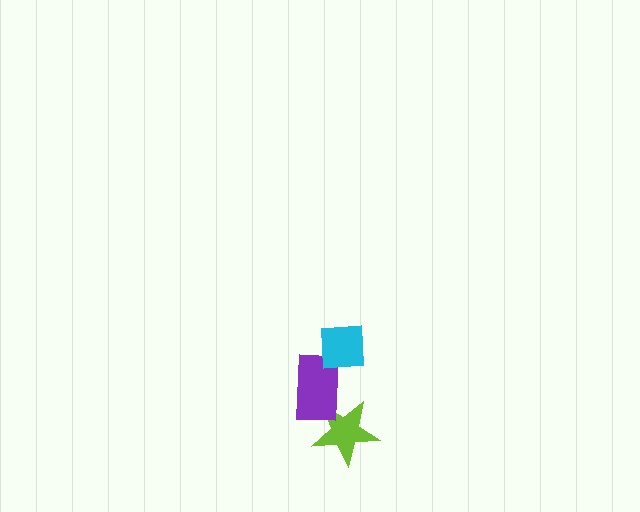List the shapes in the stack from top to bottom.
From top to bottom: the cyan square, the purple rectangle, the lime star.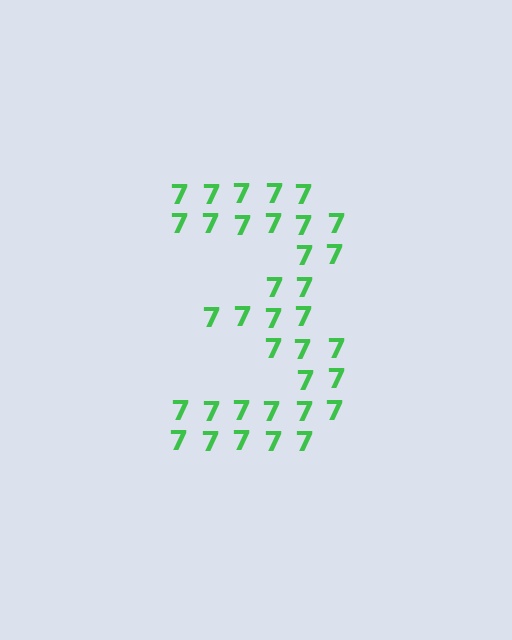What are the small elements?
The small elements are digit 7's.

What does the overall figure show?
The overall figure shows the digit 3.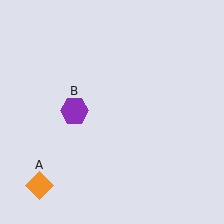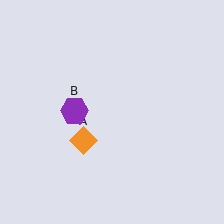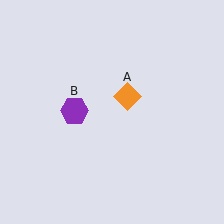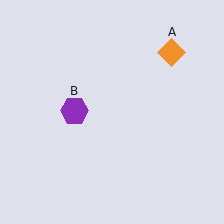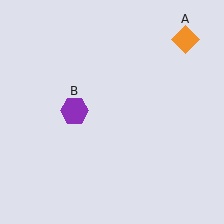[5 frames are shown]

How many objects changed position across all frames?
1 object changed position: orange diamond (object A).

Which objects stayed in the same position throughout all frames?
Purple hexagon (object B) remained stationary.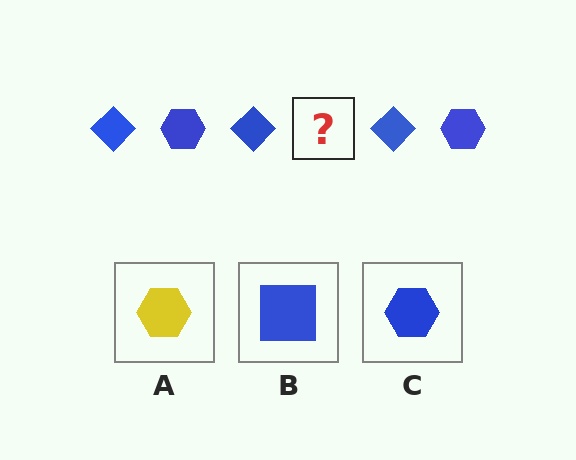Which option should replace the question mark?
Option C.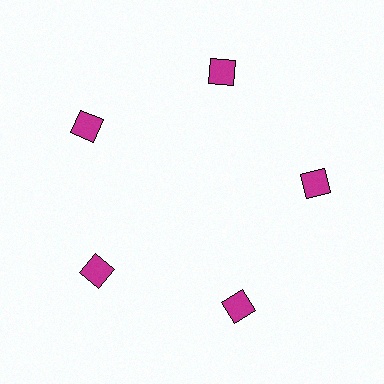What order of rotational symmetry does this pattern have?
This pattern has 5-fold rotational symmetry.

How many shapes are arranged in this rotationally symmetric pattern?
There are 5 shapes, arranged in 5 groups of 1.